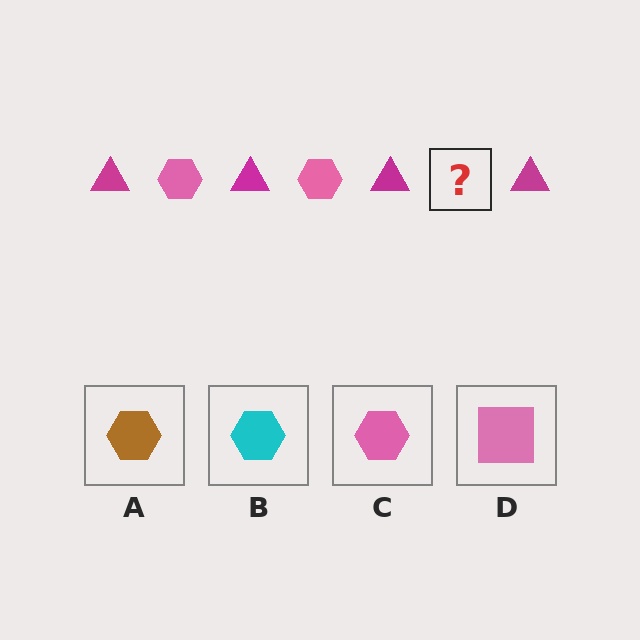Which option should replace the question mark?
Option C.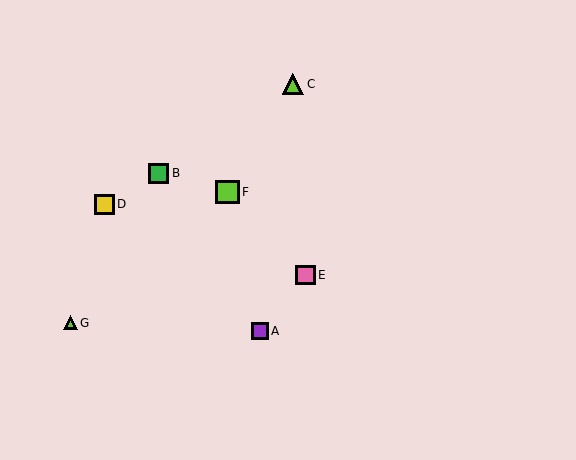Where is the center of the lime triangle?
The center of the lime triangle is at (70, 323).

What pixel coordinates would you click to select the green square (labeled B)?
Click at (158, 173) to select the green square B.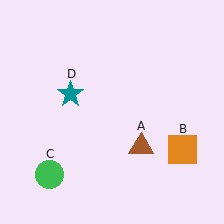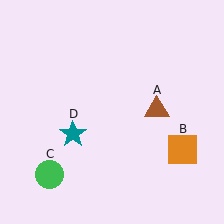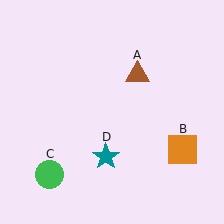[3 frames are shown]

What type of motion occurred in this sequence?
The brown triangle (object A), teal star (object D) rotated counterclockwise around the center of the scene.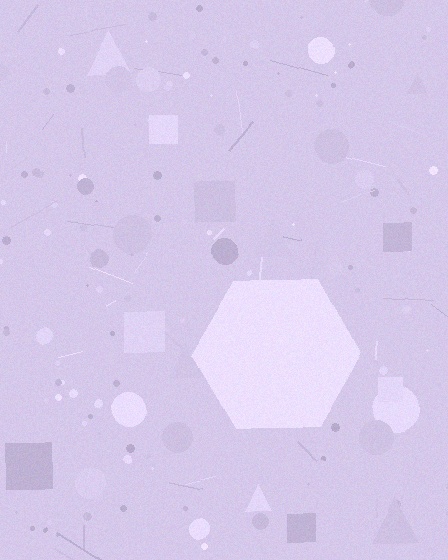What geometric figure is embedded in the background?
A hexagon is embedded in the background.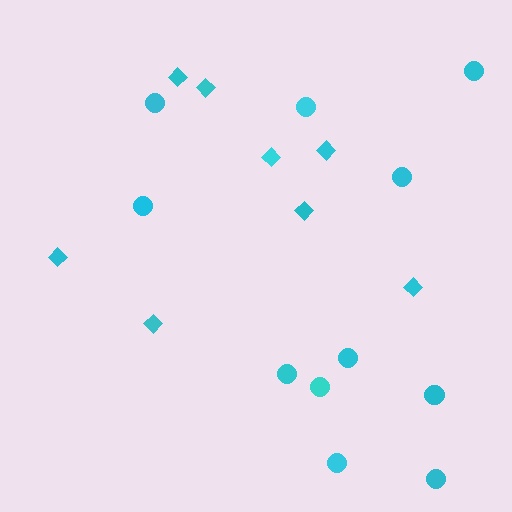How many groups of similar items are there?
There are 2 groups: one group of diamonds (8) and one group of circles (11).